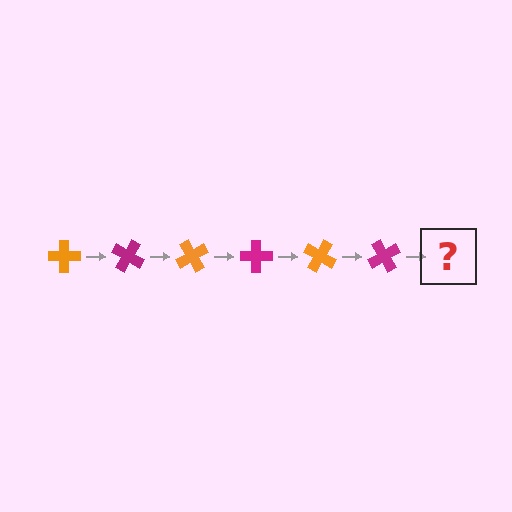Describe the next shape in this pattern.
It should be an orange cross, rotated 180 degrees from the start.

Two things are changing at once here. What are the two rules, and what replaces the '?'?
The two rules are that it rotates 30 degrees each step and the color cycles through orange and magenta. The '?' should be an orange cross, rotated 180 degrees from the start.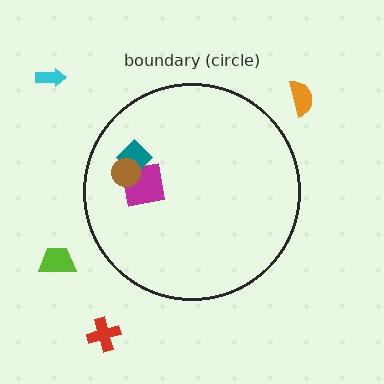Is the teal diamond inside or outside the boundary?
Inside.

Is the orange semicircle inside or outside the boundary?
Outside.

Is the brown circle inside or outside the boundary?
Inside.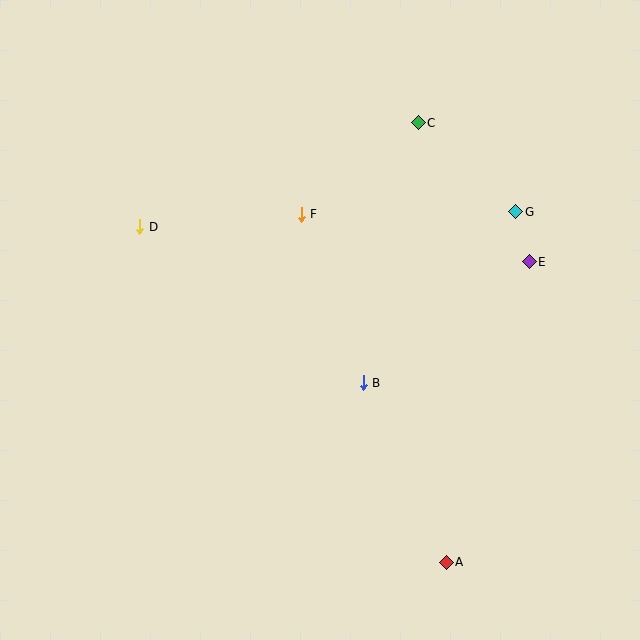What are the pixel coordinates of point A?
Point A is at (446, 562).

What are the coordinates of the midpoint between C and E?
The midpoint between C and E is at (474, 192).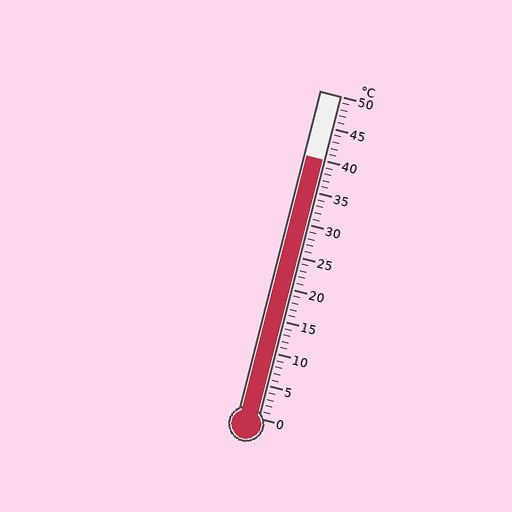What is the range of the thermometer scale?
The thermometer scale ranges from 0°C to 50°C.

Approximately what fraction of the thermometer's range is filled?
The thermometer is filled to approximately 80% of its range.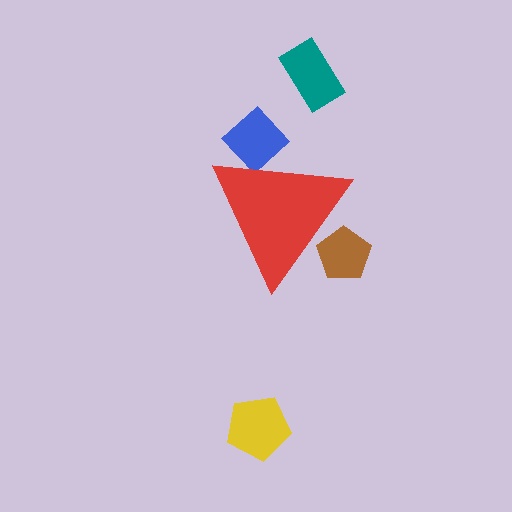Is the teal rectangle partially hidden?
No, the teal rectangle is fully visible.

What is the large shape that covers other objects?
A red triangle.